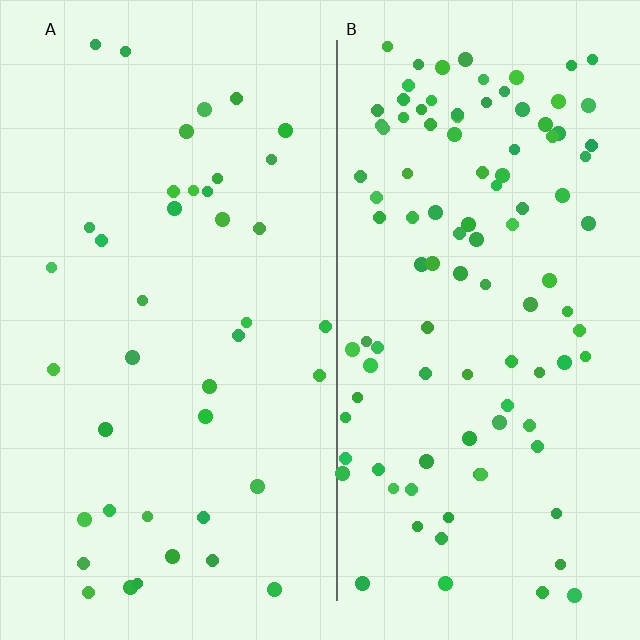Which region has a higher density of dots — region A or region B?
B (the right).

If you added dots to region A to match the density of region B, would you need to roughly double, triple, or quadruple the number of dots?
Approximately triple.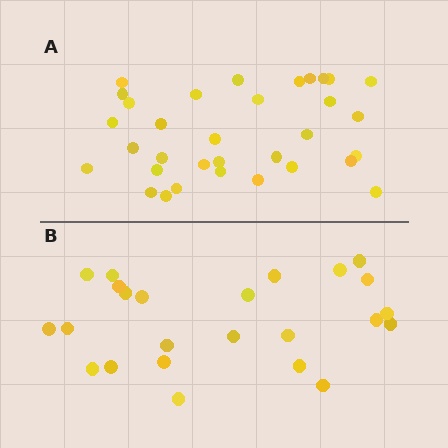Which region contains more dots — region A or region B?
Region A (the top region) has more dots.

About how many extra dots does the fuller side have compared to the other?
Region A has roughly 8 or so more dots than region B.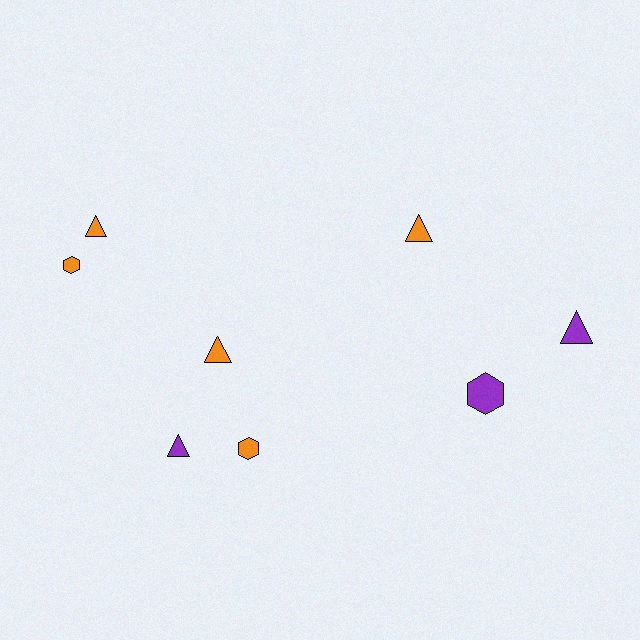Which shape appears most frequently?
Triangle, with 5 objects.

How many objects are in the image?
There are 8 objects.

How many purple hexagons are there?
There is 1 purple hexagon.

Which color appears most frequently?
Orange, with 5 objects.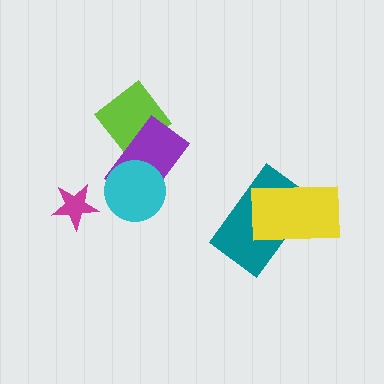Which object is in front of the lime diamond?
The purple rectangle is in front of the lime diamond.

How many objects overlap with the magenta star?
0 objects overlap with the magenta star.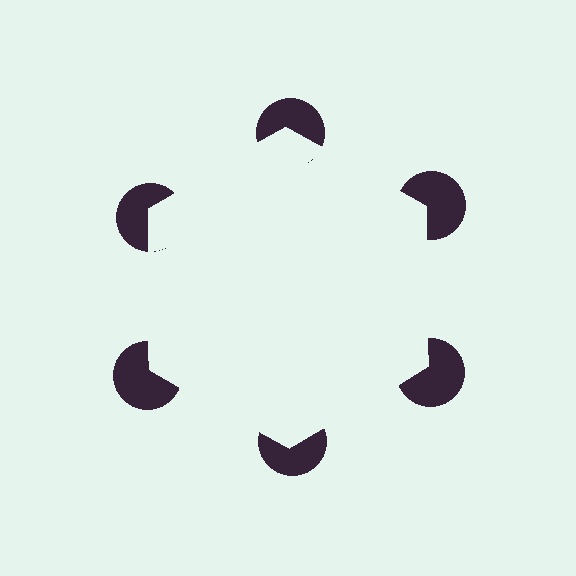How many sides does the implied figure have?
6 sides.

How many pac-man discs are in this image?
There are 6 — one at each vertex of the illusory hexagon.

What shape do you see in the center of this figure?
An illusory hexagon — its edges are inferred from the aligned wedge cuts in the pac-man discs, not physically drawn.